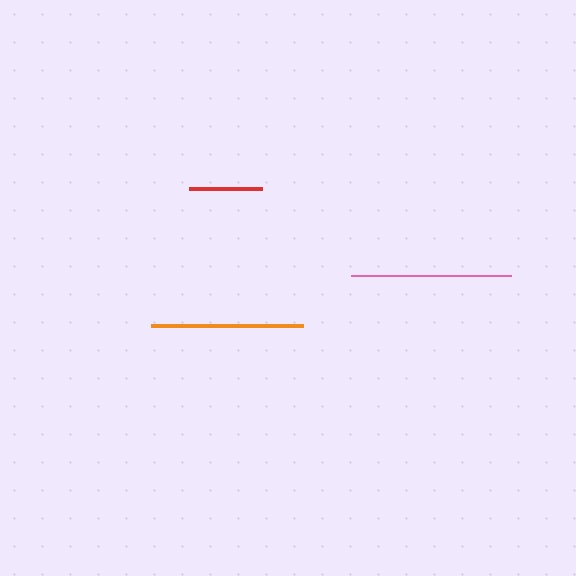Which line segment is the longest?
The pink line is the longest at approximately 159 pixels.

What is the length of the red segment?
The red segment is approximately 74 pixels long.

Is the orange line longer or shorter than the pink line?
The pink line is longer than the orange line.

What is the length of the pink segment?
The pink segment is approximately 159 pixels long.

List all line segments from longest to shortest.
From longest to shortest: pink, orange, red.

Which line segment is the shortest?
The red line is the shortest at approximately 74 pixels.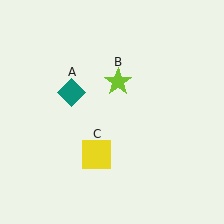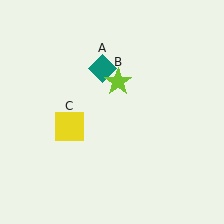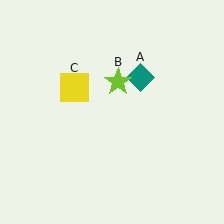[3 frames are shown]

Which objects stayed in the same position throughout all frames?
Lime star (object B) remained stationary.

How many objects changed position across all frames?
2 objects changed position: teal diamond (object A), yellow square (object C).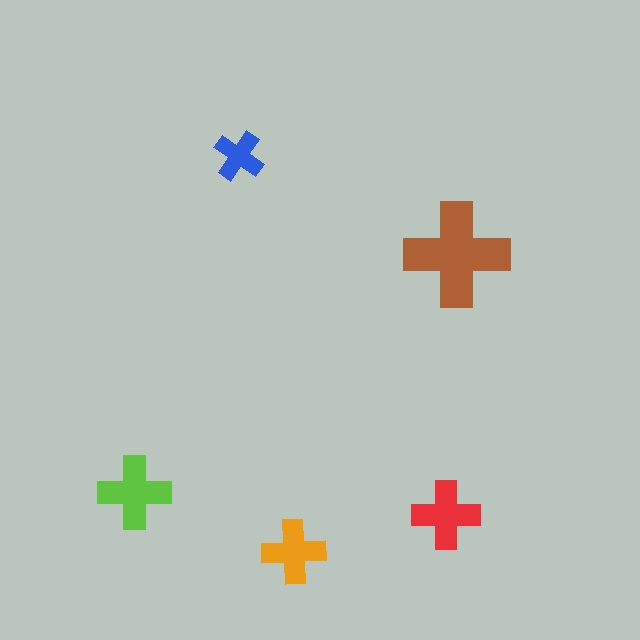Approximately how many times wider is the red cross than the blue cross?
About 1.5 times wider.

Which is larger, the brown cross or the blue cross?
The brown one.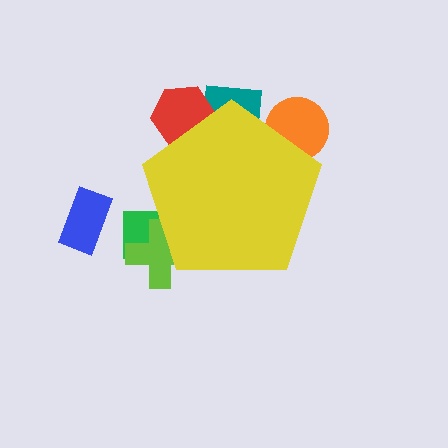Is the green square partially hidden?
Yes, the green square is partially hidden behind the yellow pentagon.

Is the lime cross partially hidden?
Yes, the lime cross is partially hidden behind the yellow pentagon.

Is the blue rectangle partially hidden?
No, the blue rectangle is fully visible.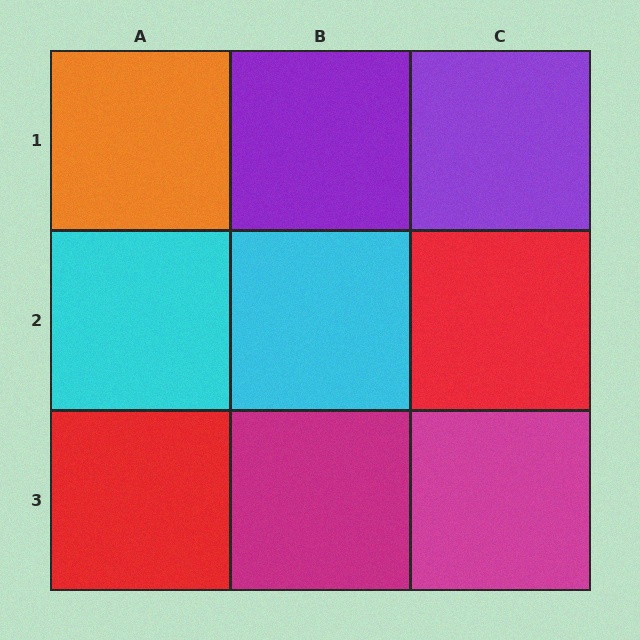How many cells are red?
2 cells are red.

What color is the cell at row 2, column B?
Cyan.